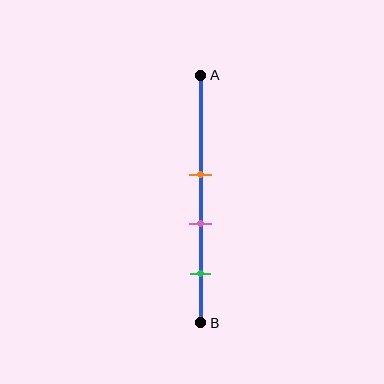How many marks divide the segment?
There are 3 marks dividing the segment.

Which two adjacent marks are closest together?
The orange and pink marks are the closest adjacent pair.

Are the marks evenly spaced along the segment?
Yes, the marks are approximately evenly spaced.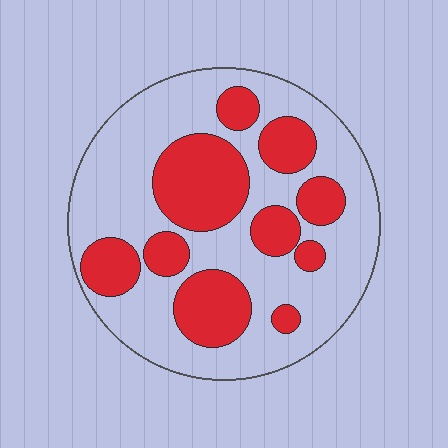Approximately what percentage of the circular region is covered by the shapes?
Approximately 35%.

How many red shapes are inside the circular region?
10.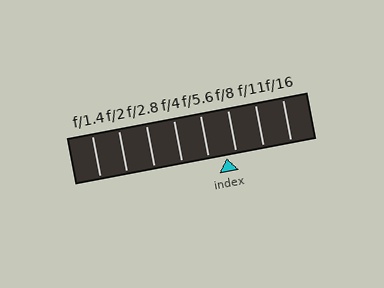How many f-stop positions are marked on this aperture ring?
There are 8 f-stop positions marked.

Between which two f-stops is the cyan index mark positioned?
The index mark is between f/5.6 and f/8.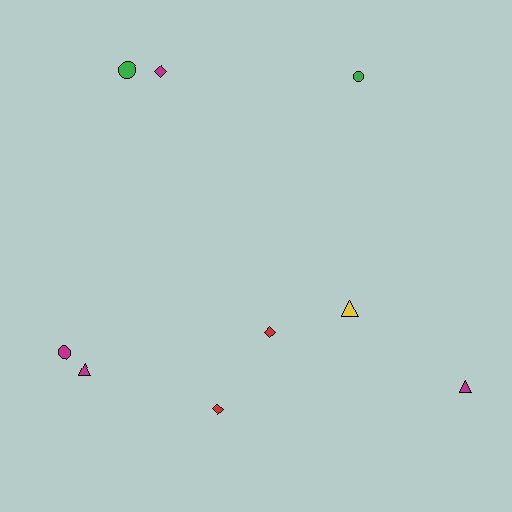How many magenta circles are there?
There is 1 magenta circle.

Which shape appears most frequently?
Diamond, with 3 objects.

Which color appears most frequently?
Magenta, with 4 objects.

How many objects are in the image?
There are 9 objects.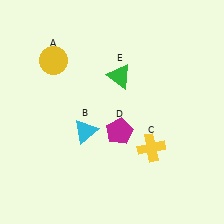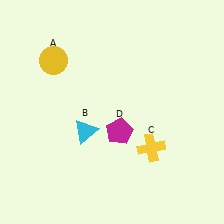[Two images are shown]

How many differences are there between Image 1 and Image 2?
There is 1 difference between the two images.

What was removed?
The green triangle (E) was removed in Image 2.